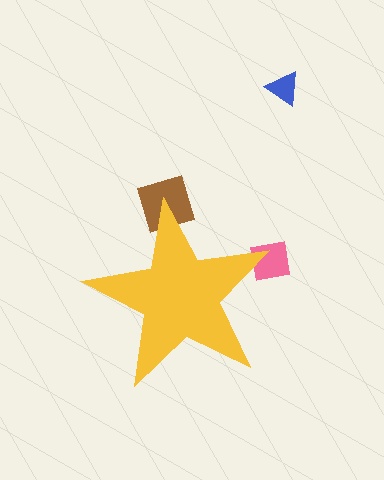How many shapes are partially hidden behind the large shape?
2 shapes are partially hidden.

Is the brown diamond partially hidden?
Yes, the brown diamond is partially hidden behind the yellow star.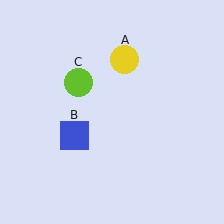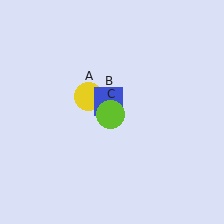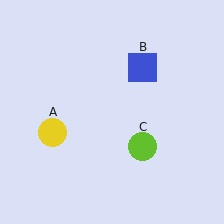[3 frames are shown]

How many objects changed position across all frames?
3 objects changed position: yellow circle (object A), blue square (object B), lime circle (object C).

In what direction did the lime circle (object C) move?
The lime circle (object C) moved down and to the right.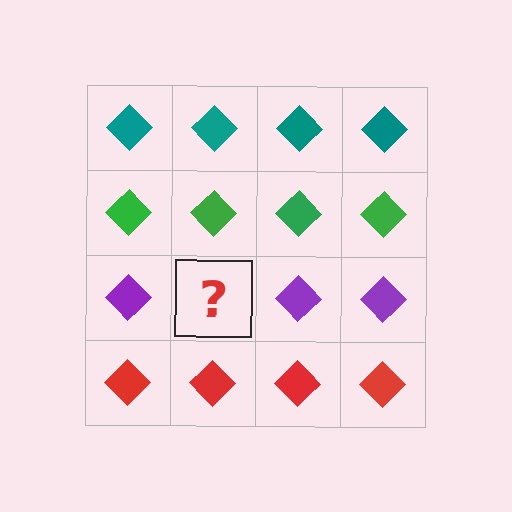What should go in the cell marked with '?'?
The missing cell should contain a purple diamond.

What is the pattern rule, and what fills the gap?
The rule is that each row has a consistent color. The gap should be filled with a purple diamond.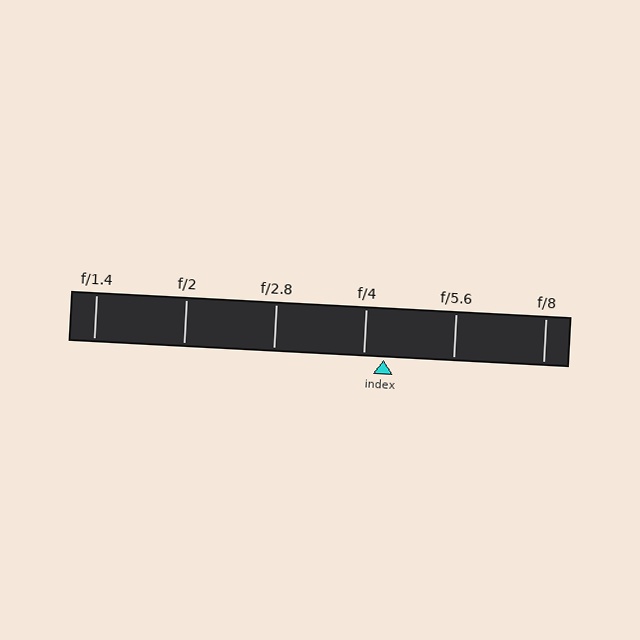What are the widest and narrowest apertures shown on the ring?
The widest aperture shown is f/1.4 and the narrowest is f/8.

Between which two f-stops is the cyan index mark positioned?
The index mark is between f/4 and f/5.6.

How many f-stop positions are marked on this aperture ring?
There are 6 f-stop positions marked.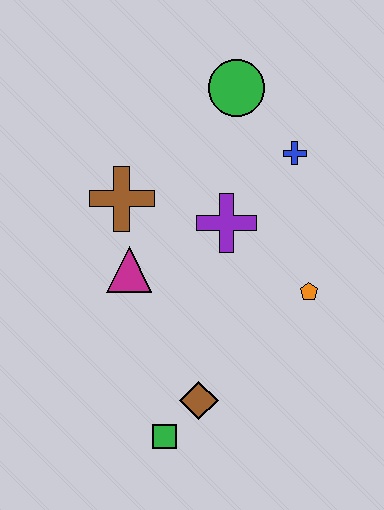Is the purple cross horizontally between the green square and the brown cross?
No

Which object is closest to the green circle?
The blue cross is closest to the green circle.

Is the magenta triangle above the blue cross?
No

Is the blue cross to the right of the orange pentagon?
No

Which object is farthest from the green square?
The green circle is farthest from the green square.